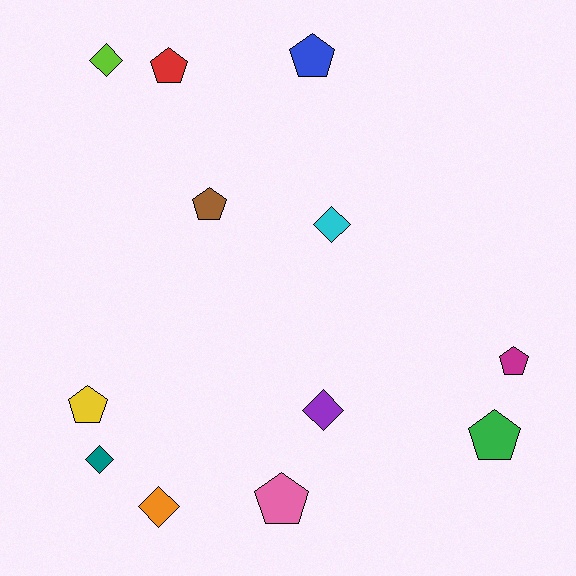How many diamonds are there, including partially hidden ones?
There are 5 diamonds.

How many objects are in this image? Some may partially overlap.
There are 12 objects.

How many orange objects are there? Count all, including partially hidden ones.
There is 1 orange object.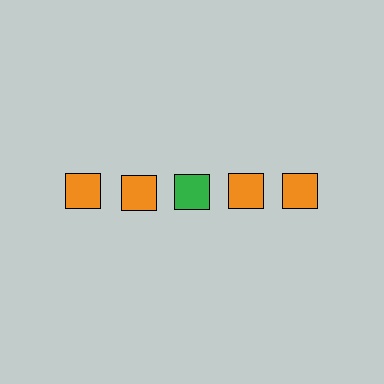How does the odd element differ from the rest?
It has a different color: green instead of orange.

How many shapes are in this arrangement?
There are 5 shapes arranged in a grid pattern.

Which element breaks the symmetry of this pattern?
The green square in the top row, center column breaks the symmetry. All other shapes are orange squares.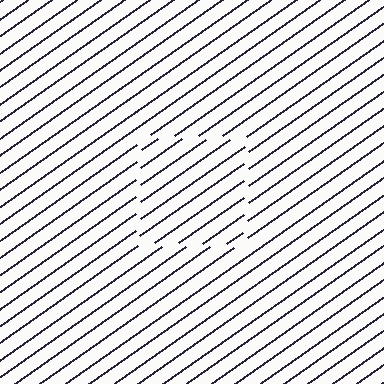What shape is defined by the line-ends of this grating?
An illusory square. The interior of the shape contains the same grating, shifted by half a period — the contour is defined by the phase discontinuity where line-ends from the inner and outer gratings abut.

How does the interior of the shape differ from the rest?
The interior of the shape contains the same grating, shifted by half a period — the contour is defined by the phase discontinuity where line-ends from the inner and outer gratings abut.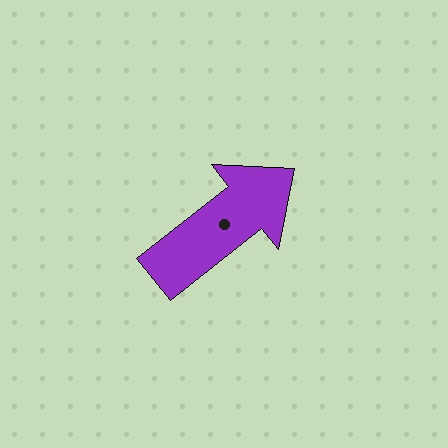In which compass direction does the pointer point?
Northeast.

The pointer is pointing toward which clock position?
Roughly 2 o'clock.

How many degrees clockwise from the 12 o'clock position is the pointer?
Approximately 52 degrees.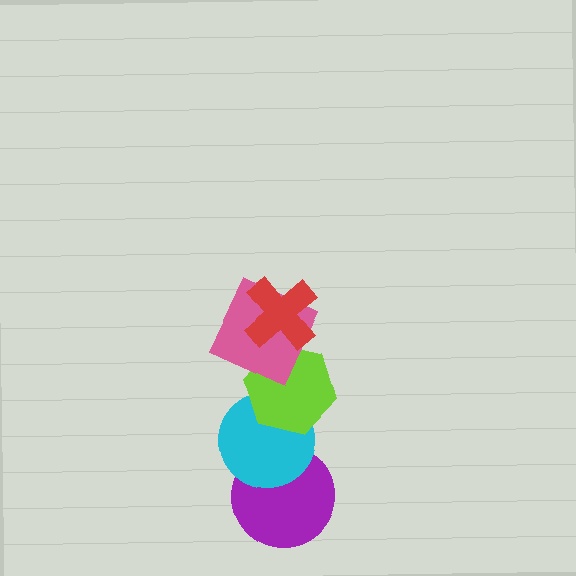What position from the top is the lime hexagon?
The lime hexagon is 3rd from the top.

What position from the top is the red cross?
The red cross is 1st from the top.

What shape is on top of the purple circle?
The cyan circle is on top of the purple circle.